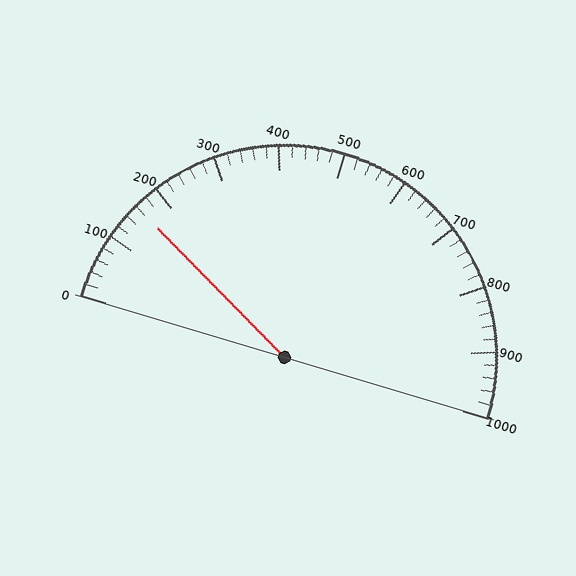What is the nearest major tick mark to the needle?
The nearest major tick mark is 200.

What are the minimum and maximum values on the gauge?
The gauge ranges from 0 to 1000.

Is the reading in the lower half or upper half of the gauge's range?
The reading is in the lower half of the range (0 to 1000).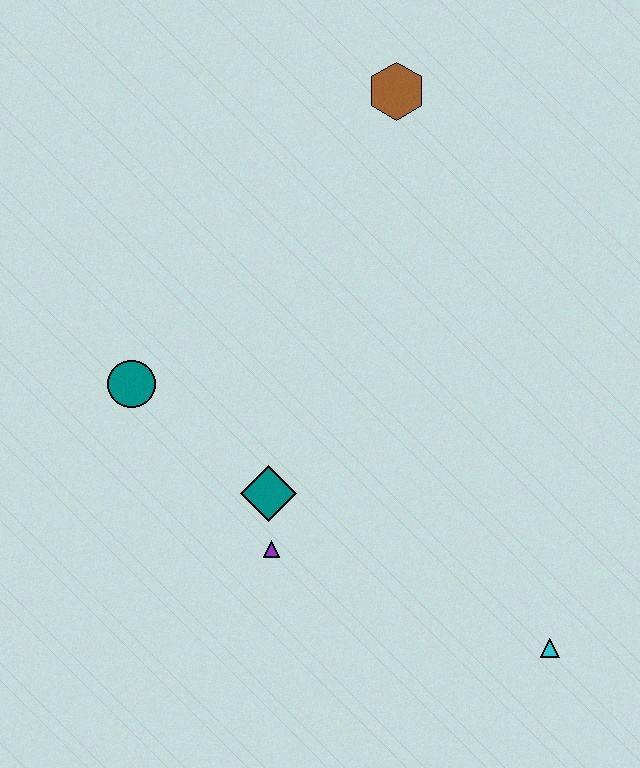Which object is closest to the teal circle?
The teal diamond is closest to the teal circle.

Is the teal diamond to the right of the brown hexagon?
No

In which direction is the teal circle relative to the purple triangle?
The teal circle is above the purple triangle.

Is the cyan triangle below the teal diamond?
Yes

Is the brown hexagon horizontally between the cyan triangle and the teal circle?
Yes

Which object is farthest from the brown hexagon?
The cyan triangle is farthest from the brown hexagon.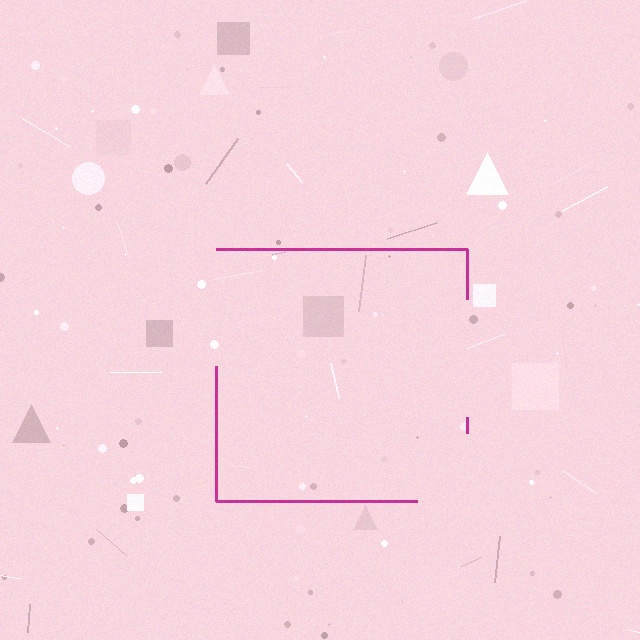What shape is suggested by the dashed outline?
The dashed outline suggests a square.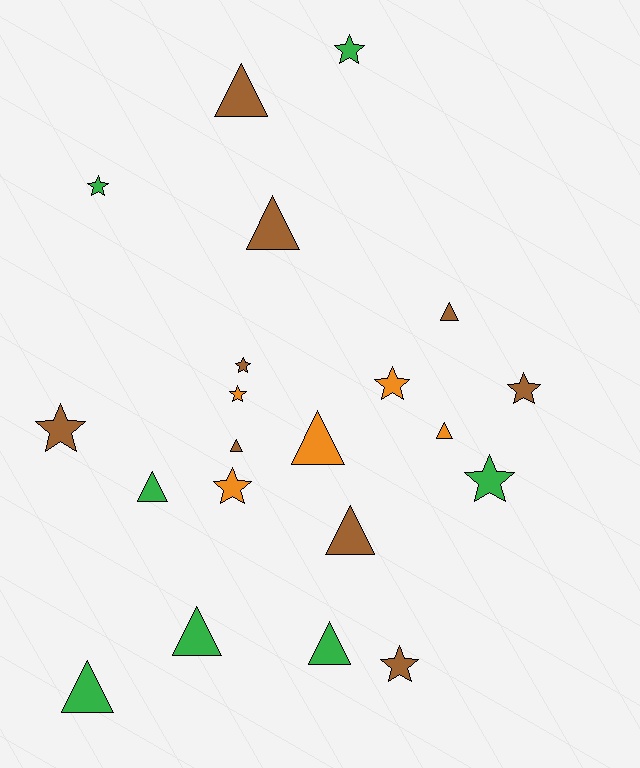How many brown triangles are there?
There are 5 brown triangles.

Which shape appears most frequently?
Triangle, with 11 objects.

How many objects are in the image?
There are 21 objects.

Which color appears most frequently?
Brown, with 9 objects.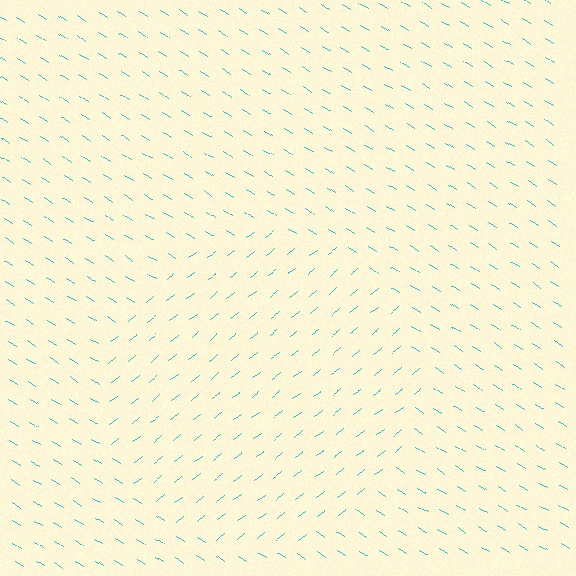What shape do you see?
I see a circle.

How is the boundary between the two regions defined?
The boundary is defined purely by a change in line orientation (approximately 70 degrees difference). All lines are the same color and thickness.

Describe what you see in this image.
The image is filled with small cyan line segments. A circle region in the image has lines oriented differently from the surrounding lines, creating a visible texture boundary.